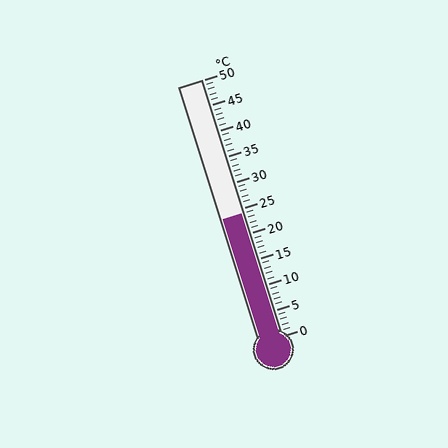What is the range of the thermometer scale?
The thermometer scale ranges from 0°C to 50°C.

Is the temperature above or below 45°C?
The temperature is below 45°C.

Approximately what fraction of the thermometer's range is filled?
The thermometer is filled to approximately 50% of its range.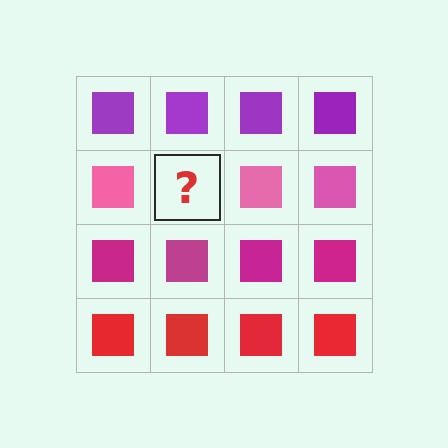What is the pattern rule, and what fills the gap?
The rule is that each row has a consistent color. The gap should be filled with a pink square.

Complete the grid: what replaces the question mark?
The question mark should be replaced with a pink square.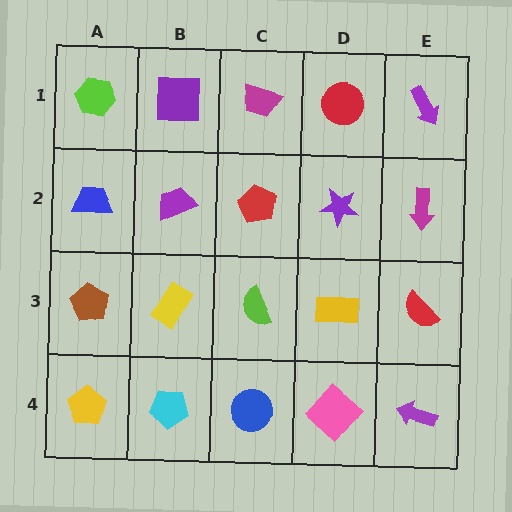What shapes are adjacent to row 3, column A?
A blue trapezoid (row 2, column A), a yellow pentagon (row 4, column A), a yellow rectangle (row 3, column B).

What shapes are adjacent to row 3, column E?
A magenta arrow (row 2, column E), a purple arrow (row 4, column E), a yellow rectangle (row 3, column D).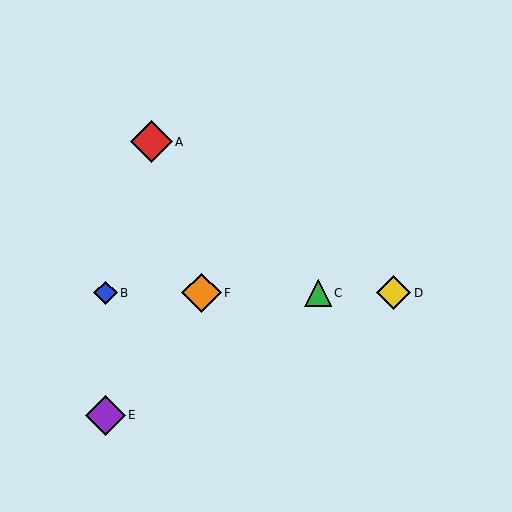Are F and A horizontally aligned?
No, F is at y≈293 and A is at y≈142.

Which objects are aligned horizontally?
Objects B, C, D, F are aligned horizontally.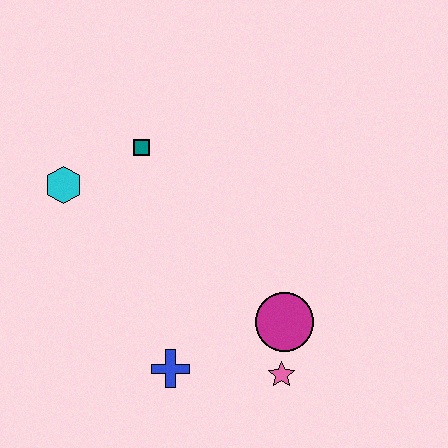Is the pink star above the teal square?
No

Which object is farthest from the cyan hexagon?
The pink star is farthest from the cyan hexagon.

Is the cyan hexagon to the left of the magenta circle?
Yes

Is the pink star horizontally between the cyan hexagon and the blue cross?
No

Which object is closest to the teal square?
The cyan hexagon is closest to the teal square.